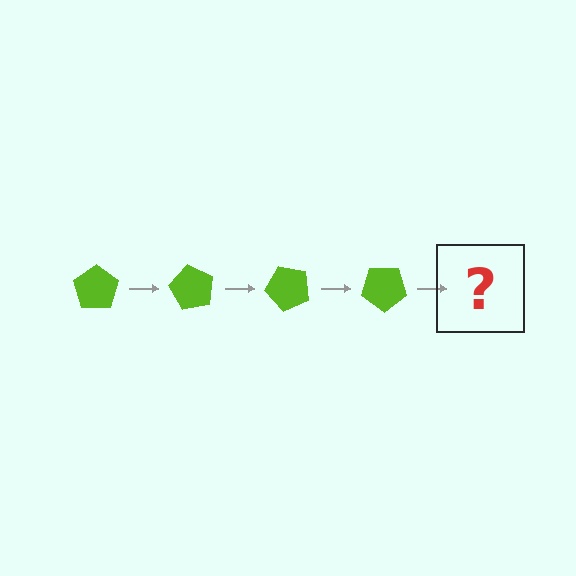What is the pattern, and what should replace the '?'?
The pattern is that the pentagon rotates 60 degrees each step. The '?' should be a lime pentagon rotated 240 degrees.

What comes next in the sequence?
The next element should be a lime pentagon rotated 240 degrees.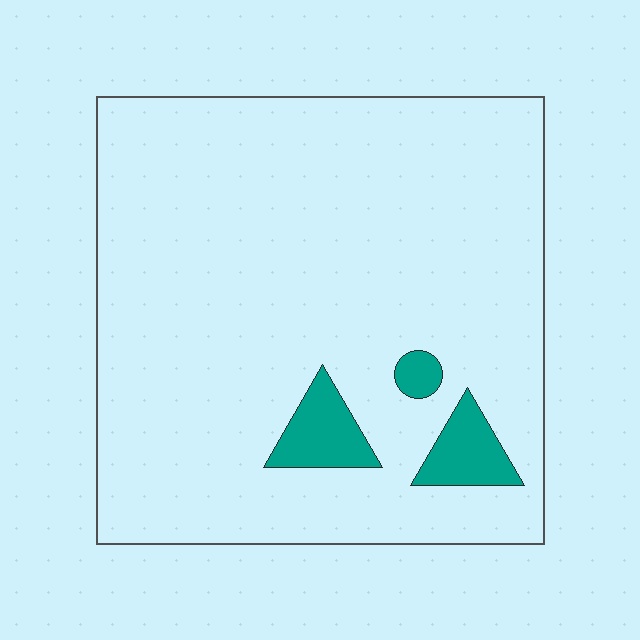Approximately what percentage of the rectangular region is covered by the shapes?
Approximately 5%.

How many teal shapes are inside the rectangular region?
3.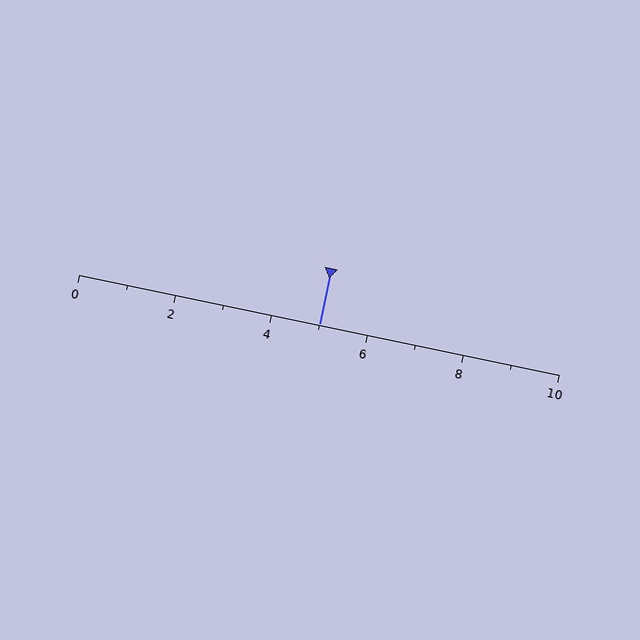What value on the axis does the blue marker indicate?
The marker indicates approximately 5.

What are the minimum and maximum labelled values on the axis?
The axis runs from 0 to 10.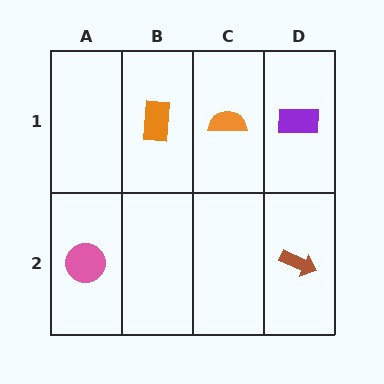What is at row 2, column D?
A brown arrow.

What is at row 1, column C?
An orange semicircle.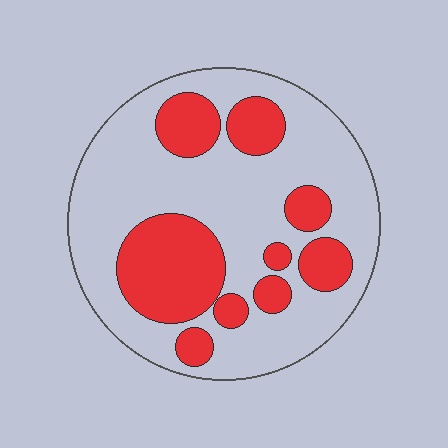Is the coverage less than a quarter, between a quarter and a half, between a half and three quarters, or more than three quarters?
Between a quarter and a half.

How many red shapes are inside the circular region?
9.